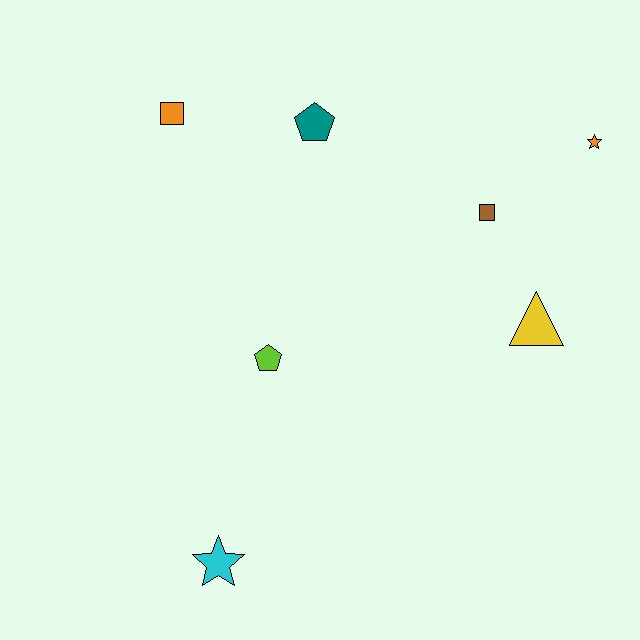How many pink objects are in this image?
There are no pink objects.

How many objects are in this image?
There are 7 objects.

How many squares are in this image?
There are 2 squares.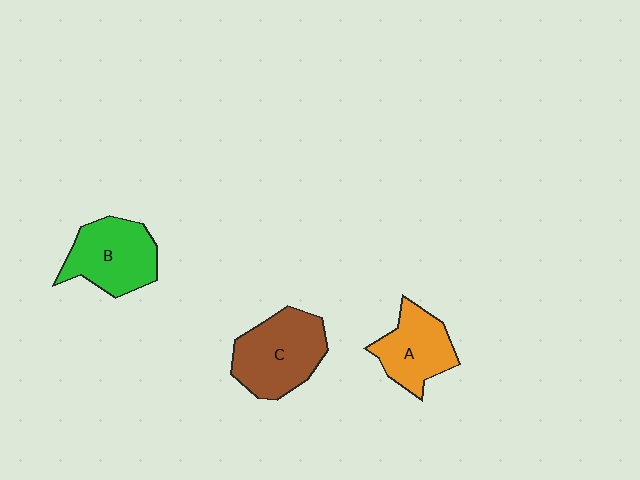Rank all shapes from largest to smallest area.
From largest to smallest: C (brown), B (green), A (orange).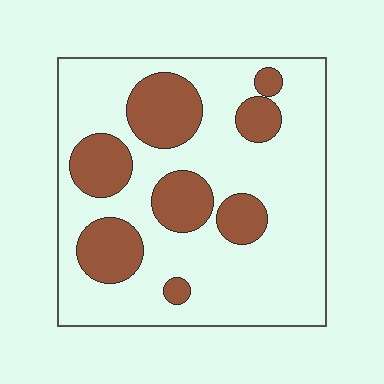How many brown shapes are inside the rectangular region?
8.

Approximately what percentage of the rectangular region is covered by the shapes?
Approximately 25%.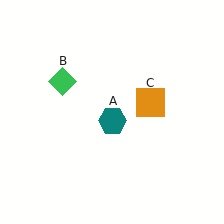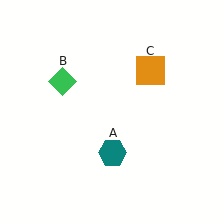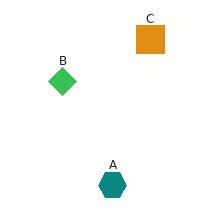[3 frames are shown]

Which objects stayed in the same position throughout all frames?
Green diamond (object B) remained stationary.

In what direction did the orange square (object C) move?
The orange square (object C) moved up.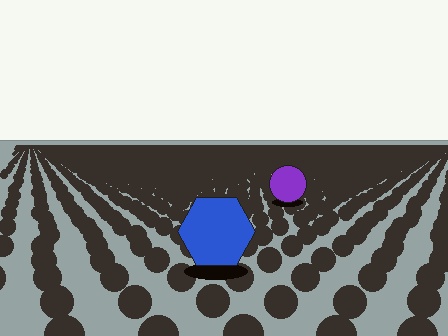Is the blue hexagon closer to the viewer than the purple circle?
Yes. The blue hexagon is closer — you can tell from the texture gradient: the ground texture is coarser near it.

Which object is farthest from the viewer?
The purple circle is farthest from the viewer. It appears smaller and the ground texture around it is denser.